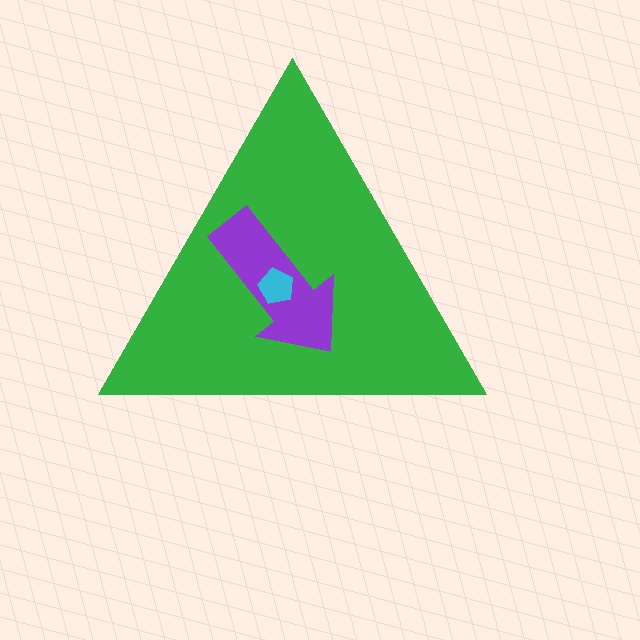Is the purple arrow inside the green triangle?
Yes.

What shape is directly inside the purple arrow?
The cyan pentagon.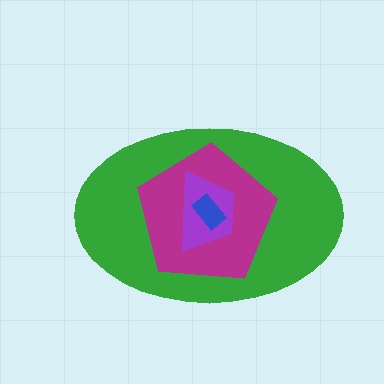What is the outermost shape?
The green ellipse.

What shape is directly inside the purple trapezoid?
The blue rectangle.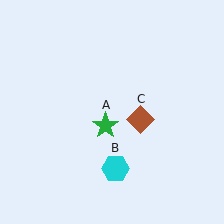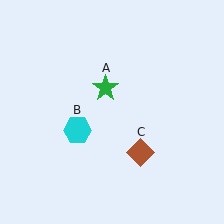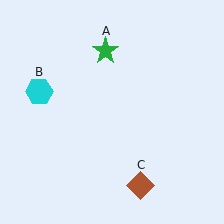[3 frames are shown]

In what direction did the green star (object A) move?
The green star (object A) moved up.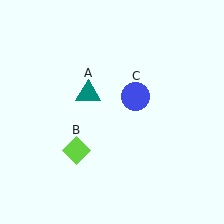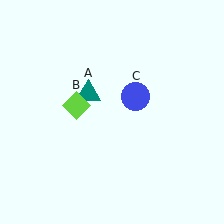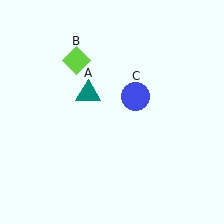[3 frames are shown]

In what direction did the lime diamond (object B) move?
The lime diamond (object B) moved up.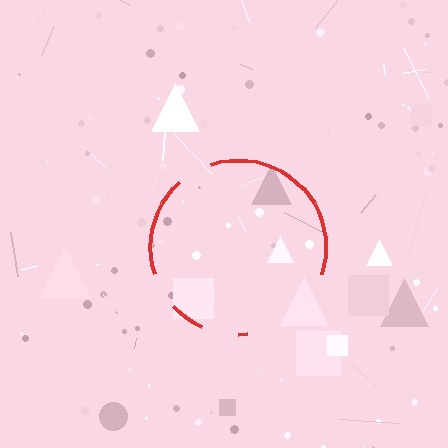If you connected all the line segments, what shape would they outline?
They would outline a circle.